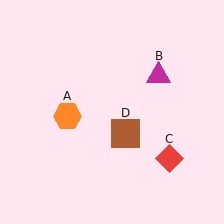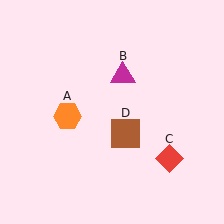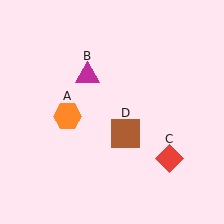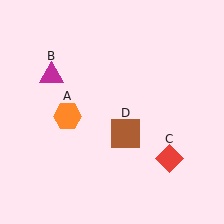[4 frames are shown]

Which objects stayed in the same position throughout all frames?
Orange hexagon (object A) and red diamond (object C) and brown square (object D) remained stationary.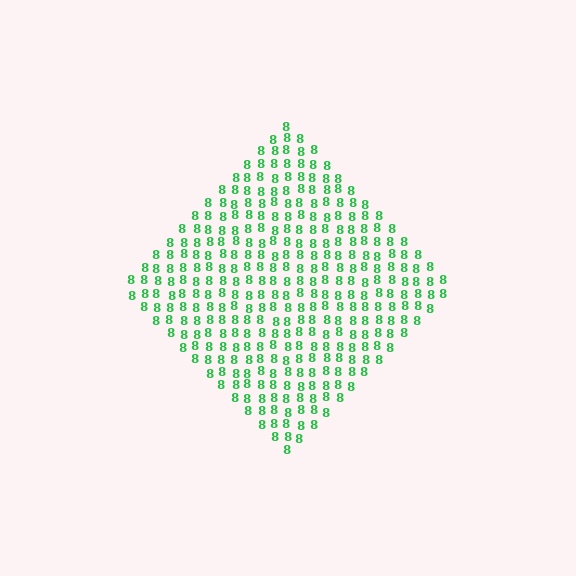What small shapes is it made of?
It is made of small digit 8's.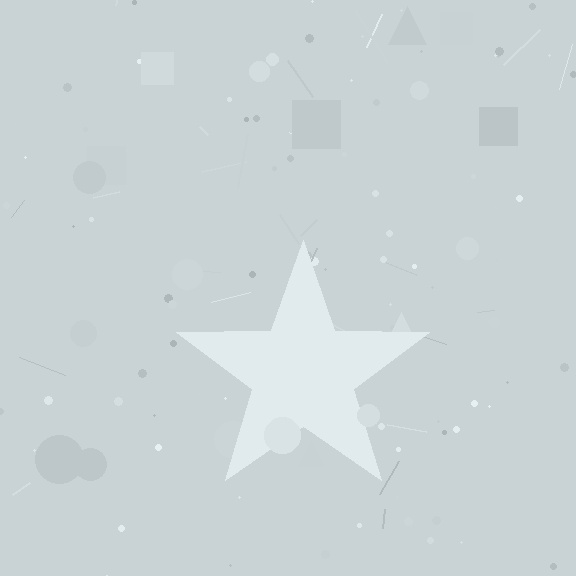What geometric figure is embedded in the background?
A star is embedded in the background.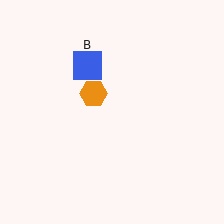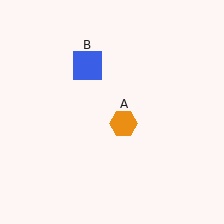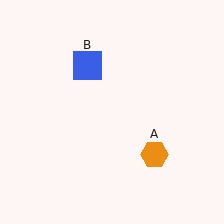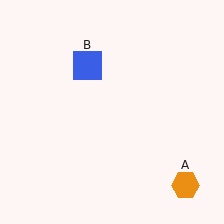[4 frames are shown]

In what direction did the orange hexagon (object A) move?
The orange hexagon (object A) moved down and to the right.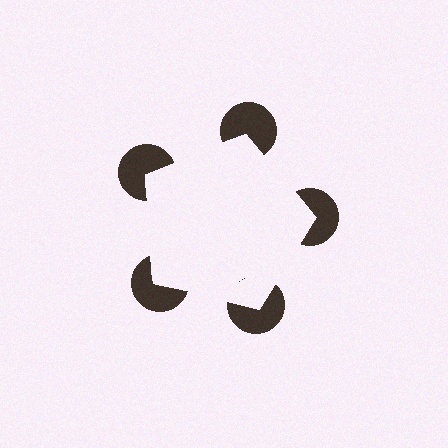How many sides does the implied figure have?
5 sides.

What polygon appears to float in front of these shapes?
An illusory pentagon — its edges are inferred from the aligned wedge cuts in the pac-man discs, not physically drawn.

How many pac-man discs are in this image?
There are 5 — one at each vertex of the illusory pentagon.